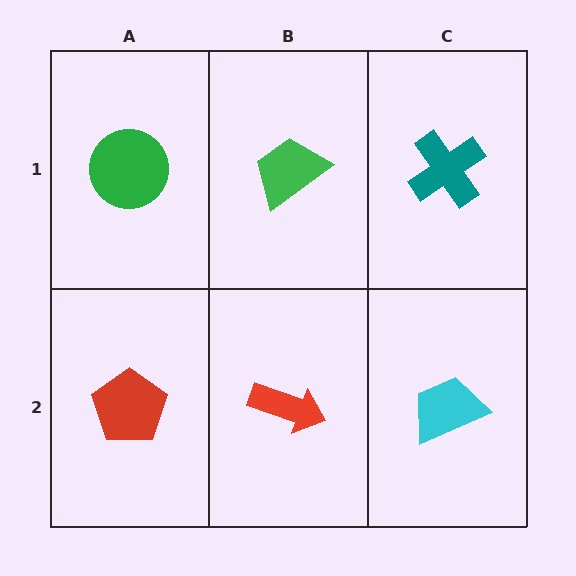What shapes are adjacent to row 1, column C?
A cyan trapezoid (row 2, column C), a green trapezoid (row 1, column B).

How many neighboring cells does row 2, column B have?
3.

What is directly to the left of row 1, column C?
A green trapezoid.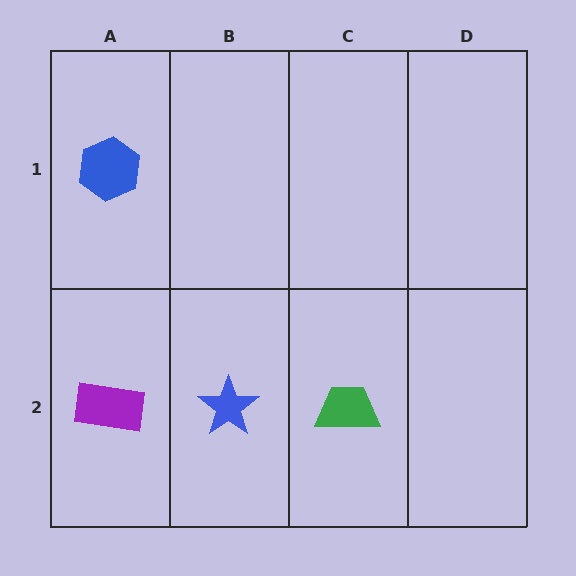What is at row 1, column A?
A blue hexagon.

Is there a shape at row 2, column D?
No, that cell is empty.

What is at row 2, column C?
A green trapezoid.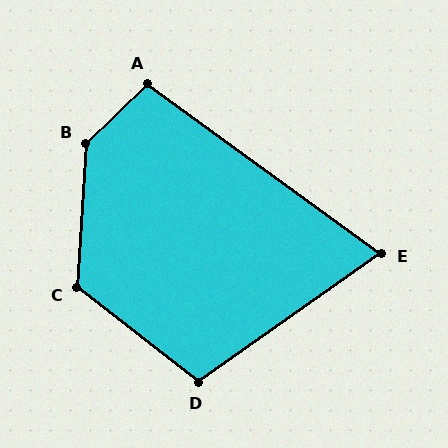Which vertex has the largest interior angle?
B, at approximately 138 degrees.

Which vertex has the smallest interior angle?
E, at approximately 71 degrees.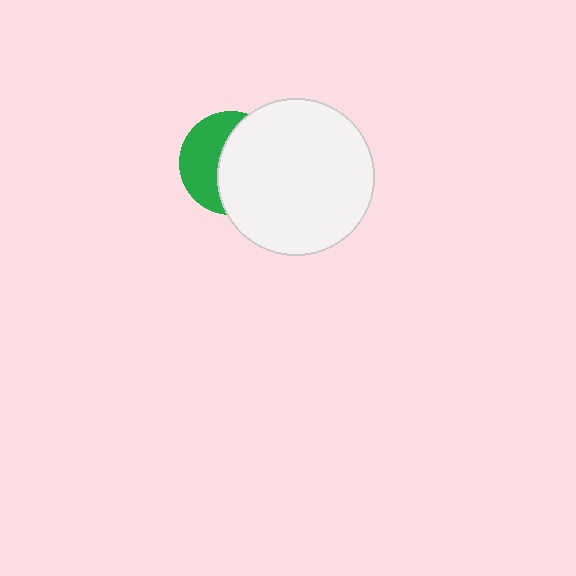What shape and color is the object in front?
The object in front is a white circle.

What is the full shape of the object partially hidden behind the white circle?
The partially hidden object is a green circle.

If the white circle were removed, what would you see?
You would see the complete green circle.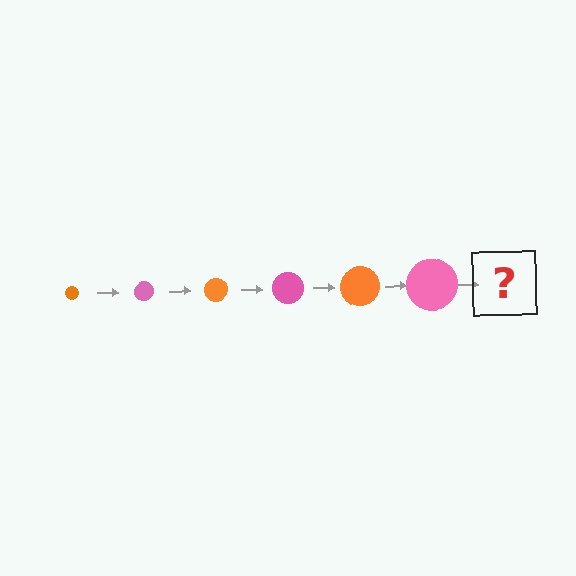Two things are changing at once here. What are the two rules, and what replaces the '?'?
The two rules are that the circle grows larger each step and the color cycles through orange and pink. The '?' should be an orange circle, larger than the previous one.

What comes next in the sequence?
The next element should be an orange circle, larger than the previous one.